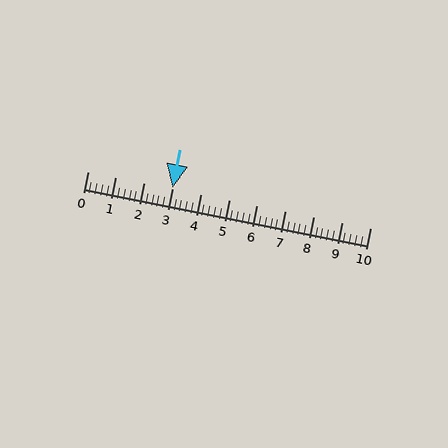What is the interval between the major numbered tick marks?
The major tick marks are spaced 1 units apart.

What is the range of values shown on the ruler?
The ruler shows values from 0 to 10.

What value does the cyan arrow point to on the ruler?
The cyan arrow points to approximately 3.0.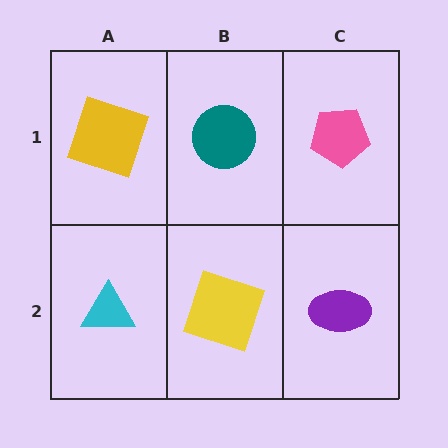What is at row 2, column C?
A purple ellipse.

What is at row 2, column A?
A cyan triangle.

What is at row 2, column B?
A yellow square.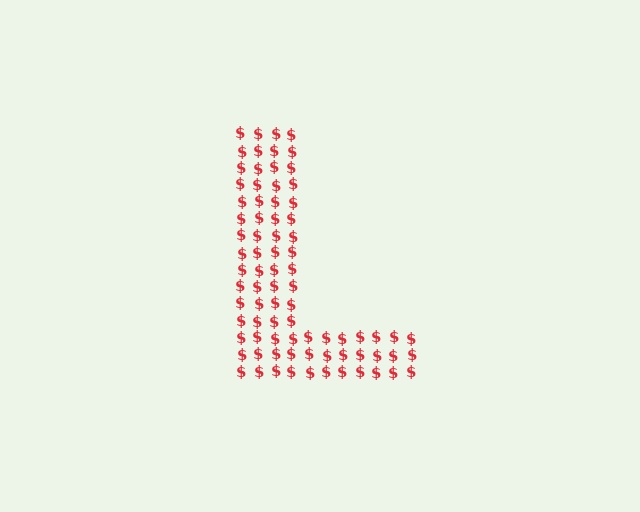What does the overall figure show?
The overall figure shows the letter L.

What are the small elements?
The small elements are dollar signs.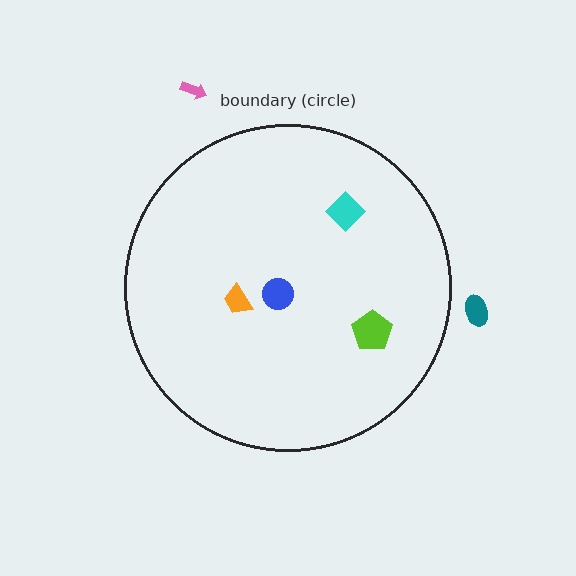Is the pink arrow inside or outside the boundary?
Outside.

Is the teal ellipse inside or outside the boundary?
Outside.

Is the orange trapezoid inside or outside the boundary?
Inside.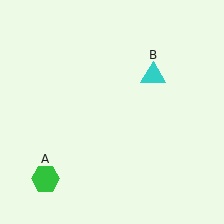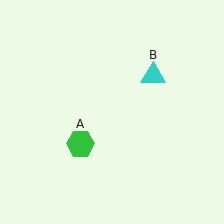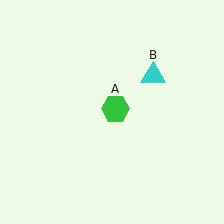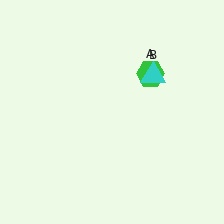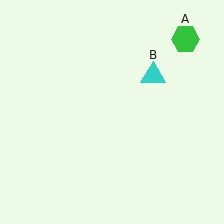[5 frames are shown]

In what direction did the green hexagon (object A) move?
The green hexagon (object A) moved up and to the right.